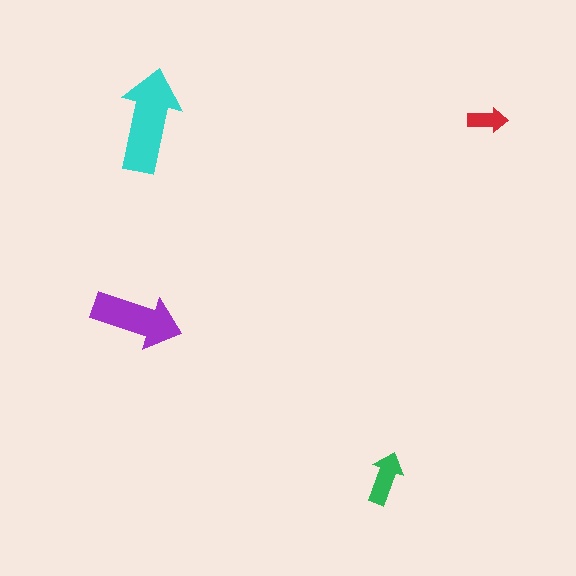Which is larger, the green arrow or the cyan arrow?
The cyan one.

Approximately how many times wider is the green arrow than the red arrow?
About 1.5 times wider.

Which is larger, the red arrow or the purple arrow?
The purple one.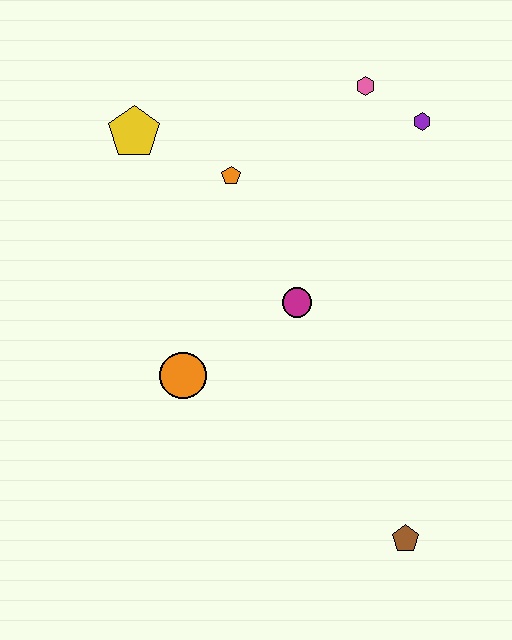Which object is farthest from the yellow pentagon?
The brown pentagon is farthest from the yellow pentagon.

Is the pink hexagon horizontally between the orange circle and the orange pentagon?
No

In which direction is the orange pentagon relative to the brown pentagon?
The orange pentagon is above the brown pentagon.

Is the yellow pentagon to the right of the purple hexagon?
No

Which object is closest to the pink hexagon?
The purple hexagon is closest to the pink hexagon.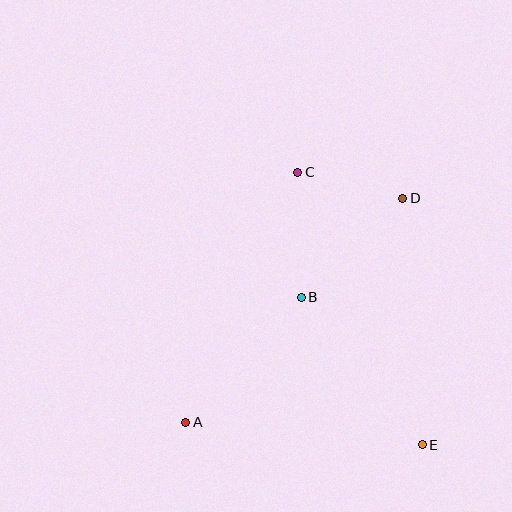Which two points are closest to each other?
Points C and D are closest to each other.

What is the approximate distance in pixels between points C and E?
The distance between C and E is approximately 300 pixels.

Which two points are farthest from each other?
Points A and D are farthest from each other.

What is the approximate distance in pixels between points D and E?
The distance between D and E is approximately 247 pixels.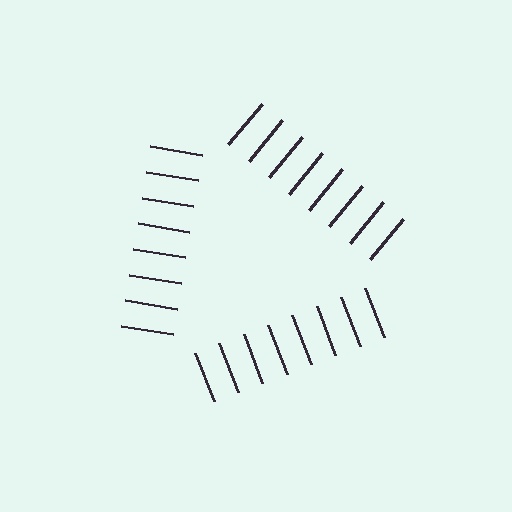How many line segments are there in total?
24 — 8 along each of the 3 edges.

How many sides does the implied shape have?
3 sides — the line-ends trace a triangle.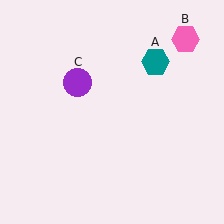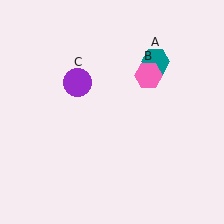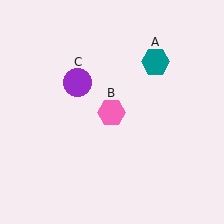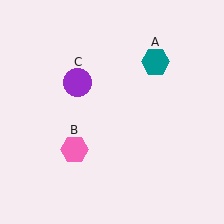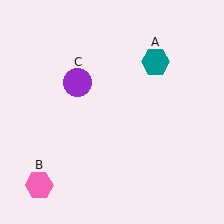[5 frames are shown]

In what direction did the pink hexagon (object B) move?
The pink hexagon (object B) moved down and to the left.